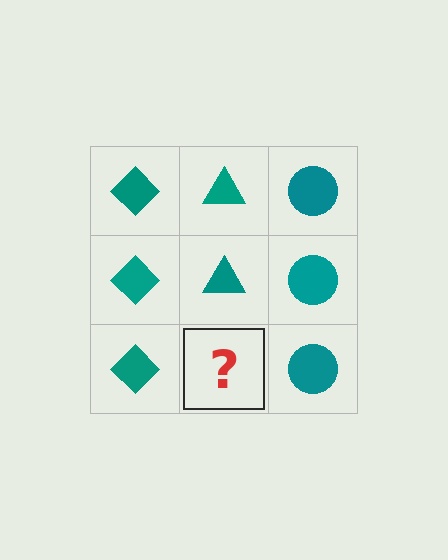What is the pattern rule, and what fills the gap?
The rule is that each column has a consistent shape. The gap should be filled with a teal triangle.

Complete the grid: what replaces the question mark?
The question mark should be replaced with a teal triangle.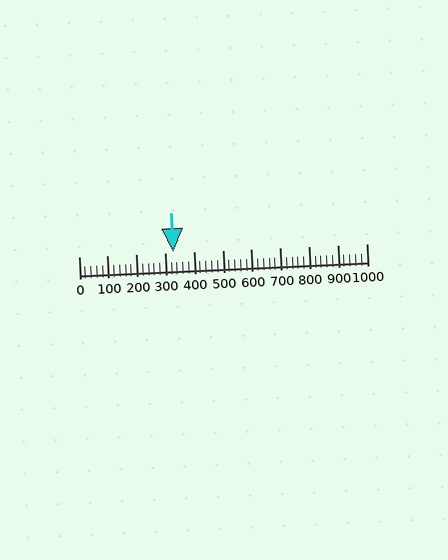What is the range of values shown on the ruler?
The ruler shows values from 0 to 1000.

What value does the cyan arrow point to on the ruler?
The cyan arrow points to approximately 328.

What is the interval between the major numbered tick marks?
The major tick marks are spaced 100 units apart.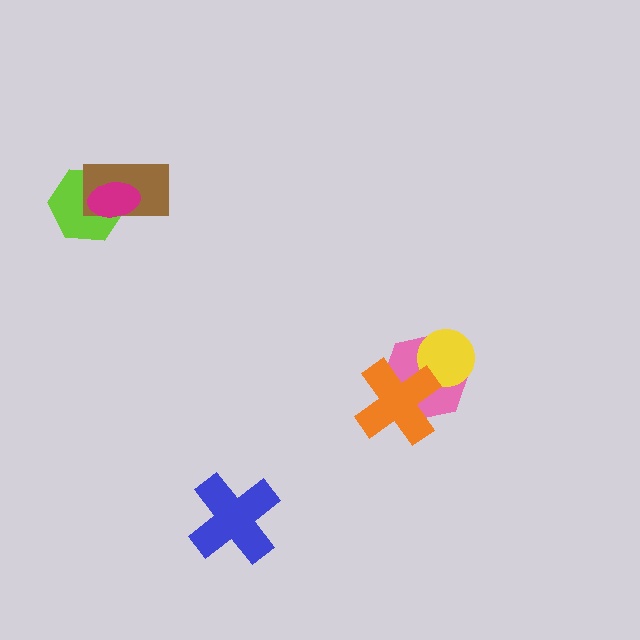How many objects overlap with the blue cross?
0 objects overlap with the blue cross.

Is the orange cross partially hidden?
No, no other shape covers it.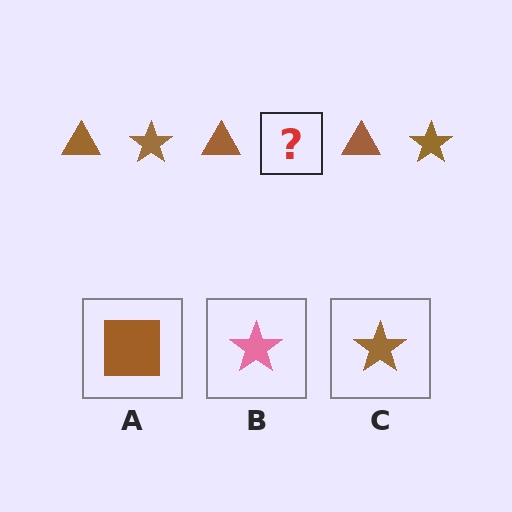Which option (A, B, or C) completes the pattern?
C.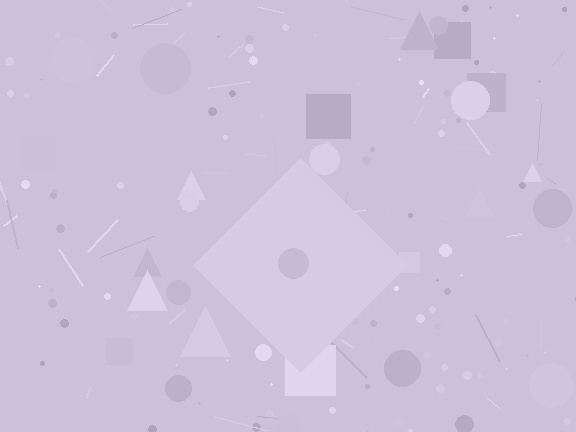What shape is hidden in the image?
A diamond is hidden in the image.